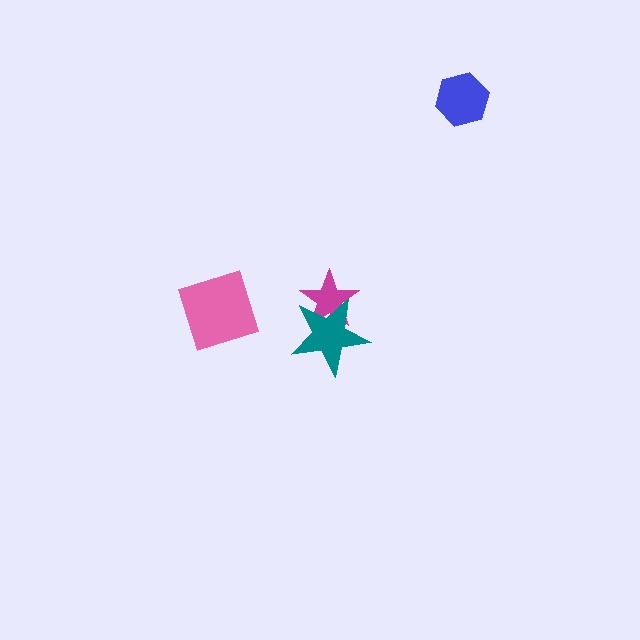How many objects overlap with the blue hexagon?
0 objects overlap with the blue hexagon.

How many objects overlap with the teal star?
1 object overlaps with the teal star.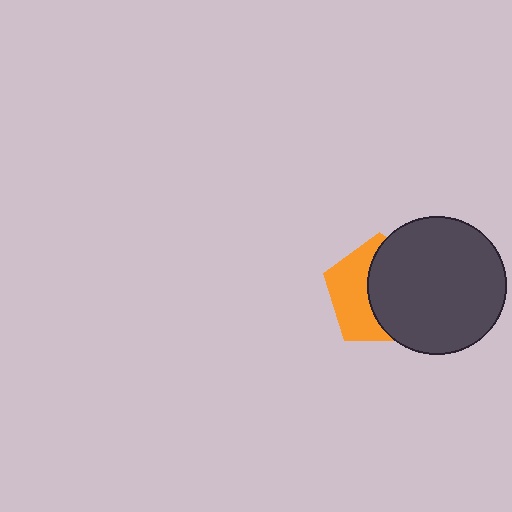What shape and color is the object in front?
The object in front is a dark gray circle.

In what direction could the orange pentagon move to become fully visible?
The orange pentagon could move left. That would shift it out from behind the dark gray circle entirely.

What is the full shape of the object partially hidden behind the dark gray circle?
The partially hidden object is an orange pentagon.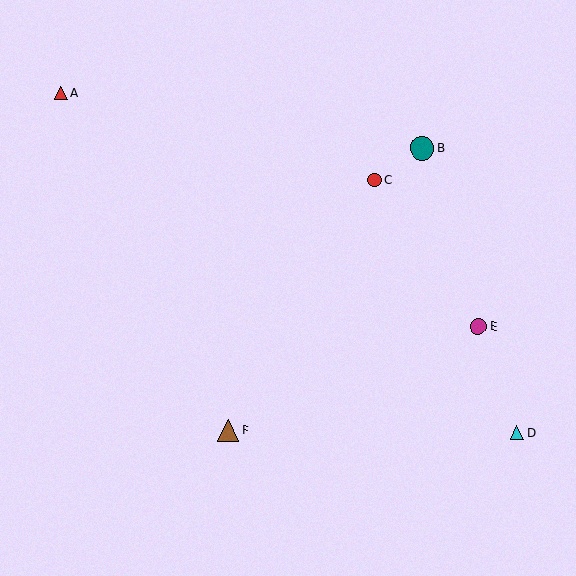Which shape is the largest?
The teal circle (labeled B) is the largest.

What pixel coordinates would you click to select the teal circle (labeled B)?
Click at (422, 148) to select the teal circle B.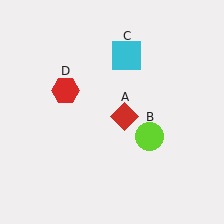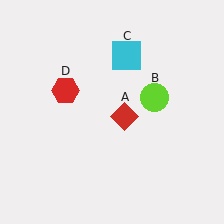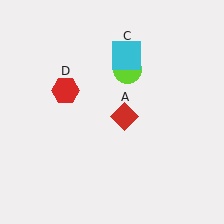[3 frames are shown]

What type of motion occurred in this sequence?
The lime circle (object B) rotated counterclockwise around the center of the scene.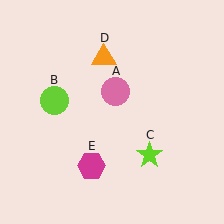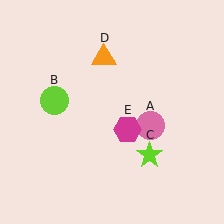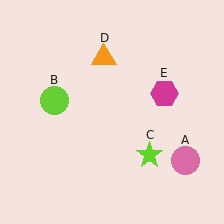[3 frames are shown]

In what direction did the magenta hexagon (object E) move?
The magenta hexagon (object E) moved up and to the right.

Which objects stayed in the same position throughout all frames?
Lime circle (object B) and lime star (object C) and orange triangle (object D) remained stationary.